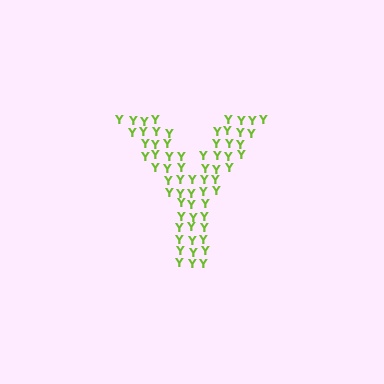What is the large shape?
The large shape is the letter Y.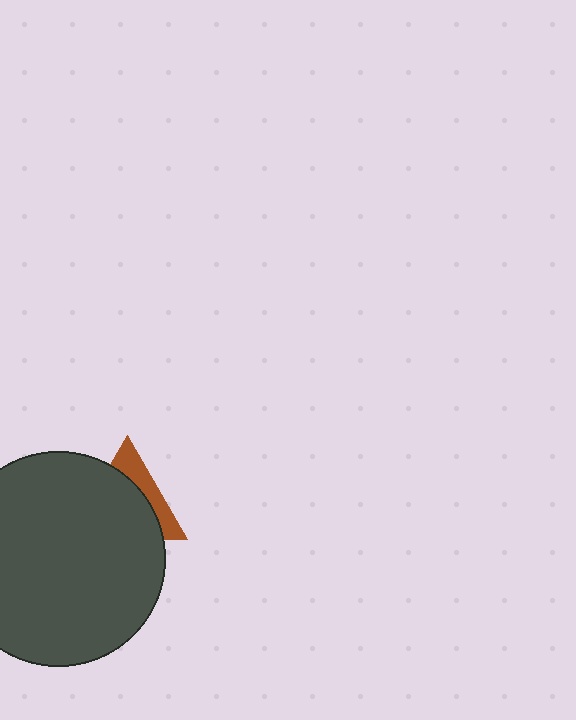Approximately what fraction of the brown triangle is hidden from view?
Roughly 68% of the brown triangle is hidden behind the dark gray circle.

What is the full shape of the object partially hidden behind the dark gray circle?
The partially hidden object is a brown triangle.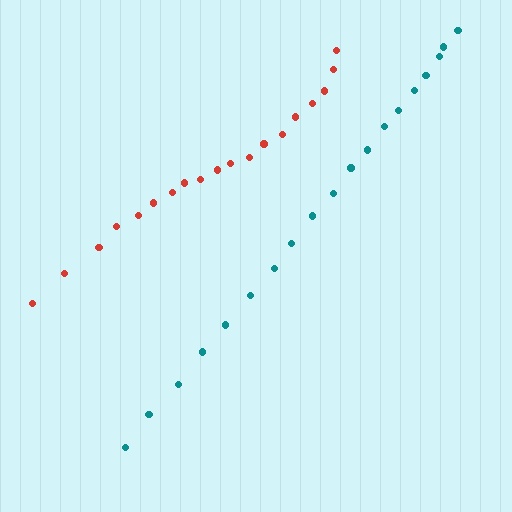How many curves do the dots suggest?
There are 2 distinct paths.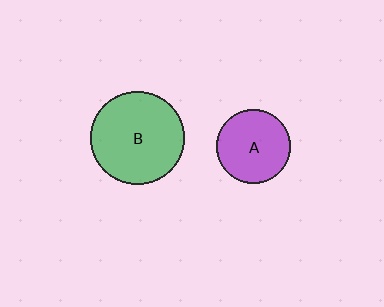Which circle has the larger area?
Circle B (green).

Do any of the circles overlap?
No, none of the circles overlap.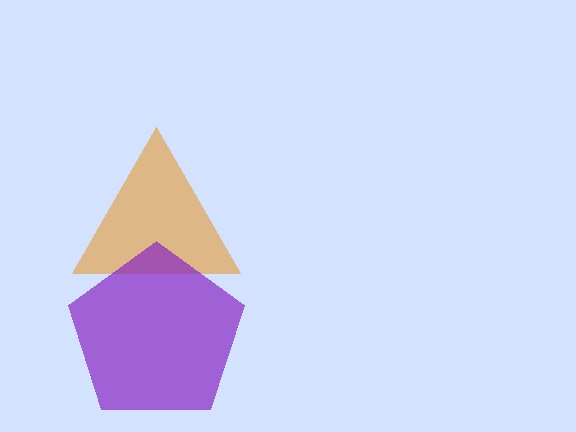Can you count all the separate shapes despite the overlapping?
Yes, there are 2 separate shapes.